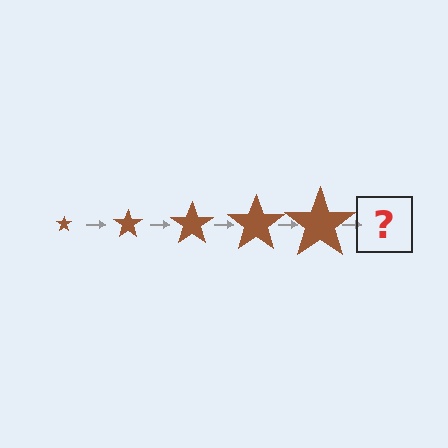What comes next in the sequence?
The next element should be a brown star, larger than the previous one.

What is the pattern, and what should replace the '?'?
The pattern is that the star gets progressively larger each step. The '?' should be a brown star, larger than the previous one.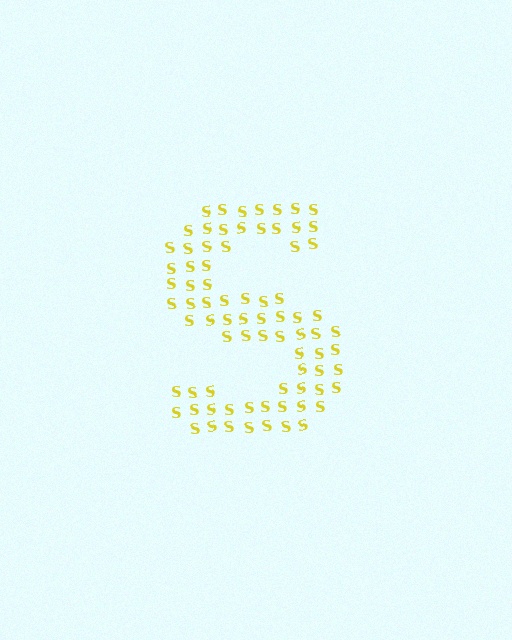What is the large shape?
The large shape is the letter S.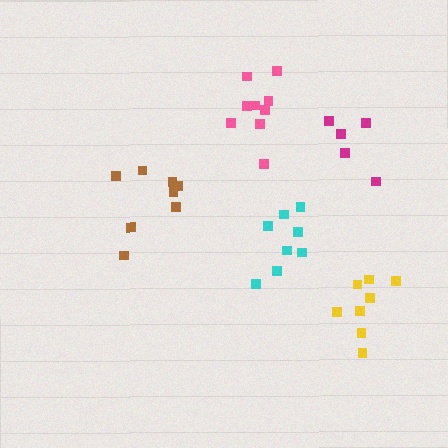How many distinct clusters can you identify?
There are 5 distinct clusters.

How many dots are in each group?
Group 1: 8 dots, Group 2: 9 dots, Group 3: 8 dots, Group 4: 8 dots, Group 5: 5 dots (38 total).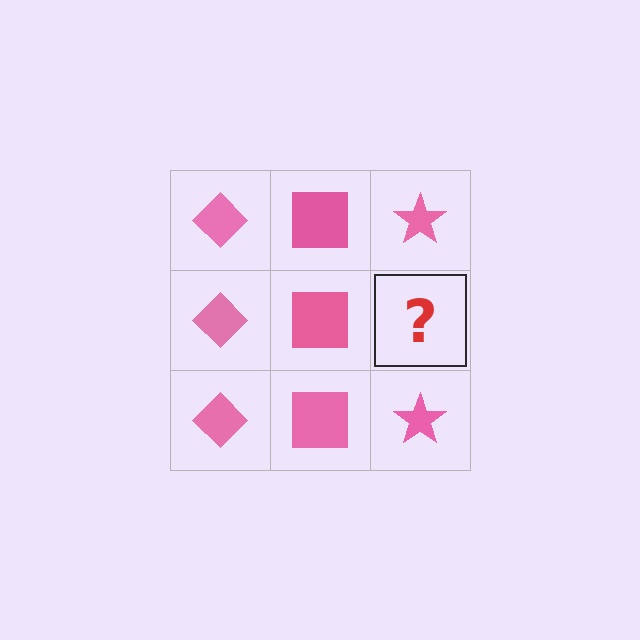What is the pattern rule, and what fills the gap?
The rule is that each column has a consistent shape. The gap should be filled with a pink star.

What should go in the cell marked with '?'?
The missing cell should contain a pink star.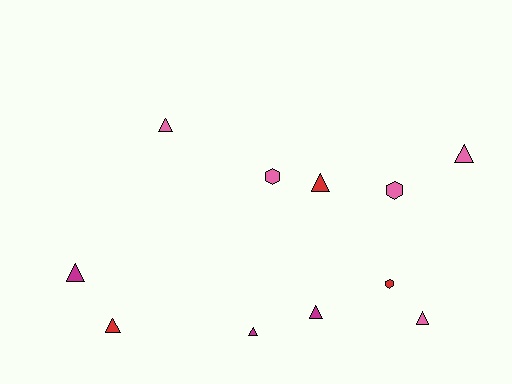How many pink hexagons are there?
There are 2 pink hexagons.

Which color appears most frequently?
Pink, with 5 objects.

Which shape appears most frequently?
Triangle, with 8 objects.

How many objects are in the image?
There are 11 objects.